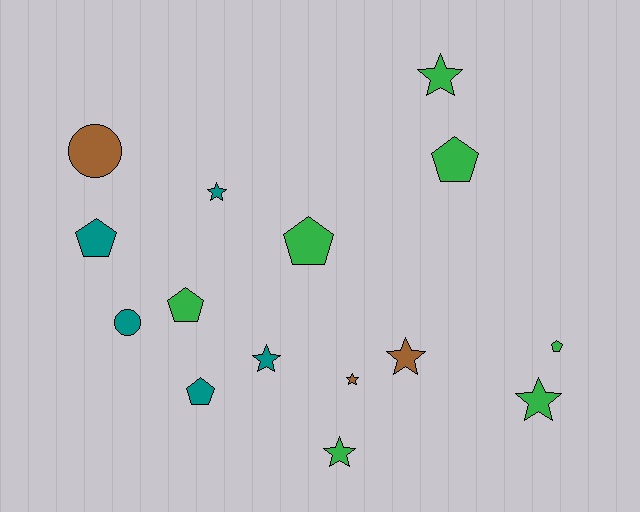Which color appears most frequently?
Green, with 7 objects.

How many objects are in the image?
There are 15 objects.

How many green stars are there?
There are 3 green stars.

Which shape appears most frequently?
Star, with 7 objects.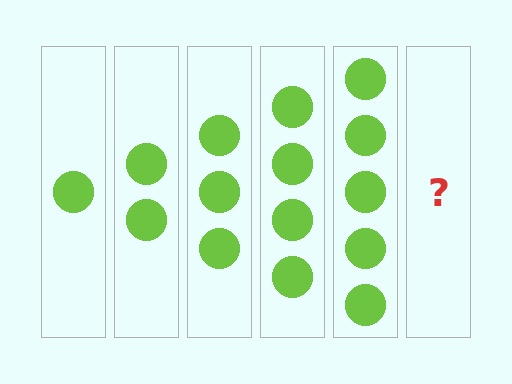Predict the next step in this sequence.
The next step is 6 circles.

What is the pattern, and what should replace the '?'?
The pattern is that each step adds one more circle. The '?' should be 6 circles.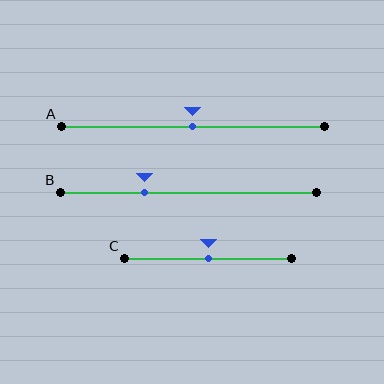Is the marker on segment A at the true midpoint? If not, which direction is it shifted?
Yes, the marker on segment A is at the true midpoint.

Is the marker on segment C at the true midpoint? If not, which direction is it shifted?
Yes, the marker on segment C is at the true midpoint.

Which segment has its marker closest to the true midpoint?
Segment A has its marker closest to the true midpoint.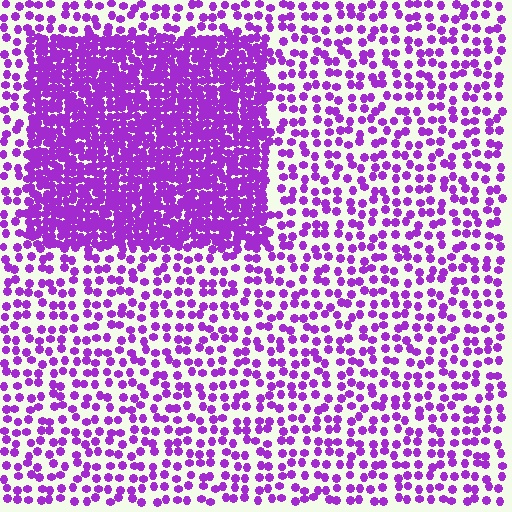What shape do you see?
I see a rectangle.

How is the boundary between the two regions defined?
The boundary is defined by a change in element density (approximately 2.7x ratio). All elements are the same color, size, and shape.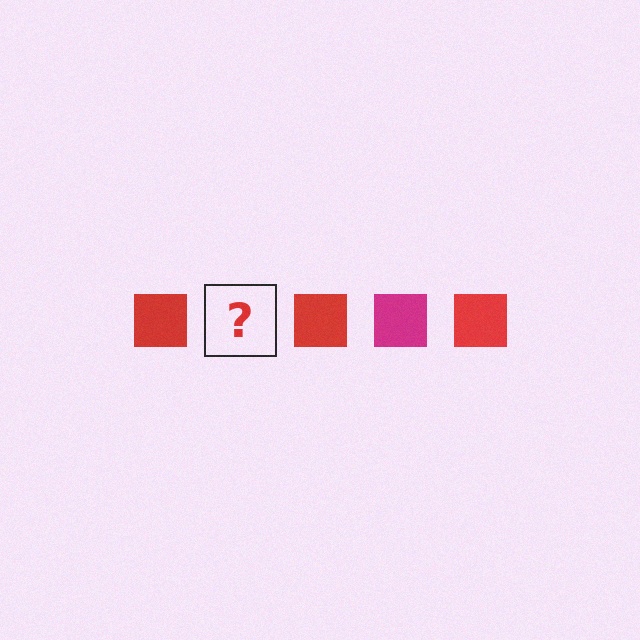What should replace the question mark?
The question mark should be replaced with a magenta square.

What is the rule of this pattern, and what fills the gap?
The rule is that the pattern cycles through red, magenta squares. The gap should be filled with a magenta square.